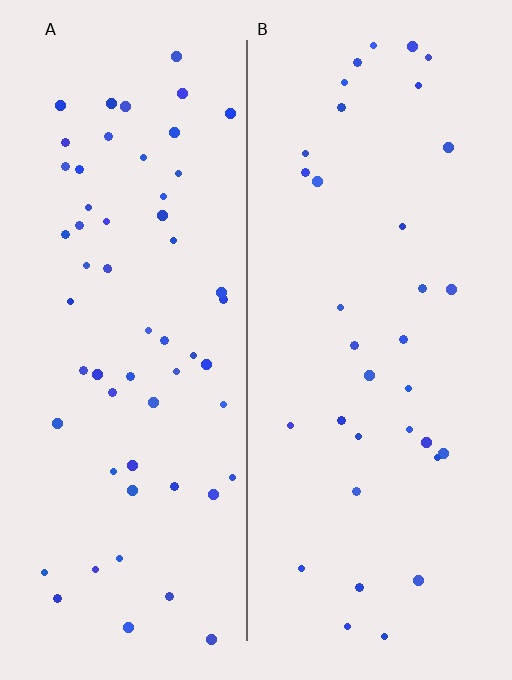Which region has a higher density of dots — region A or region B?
A (the left).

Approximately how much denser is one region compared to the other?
Approximately 1.7× — region A over region B.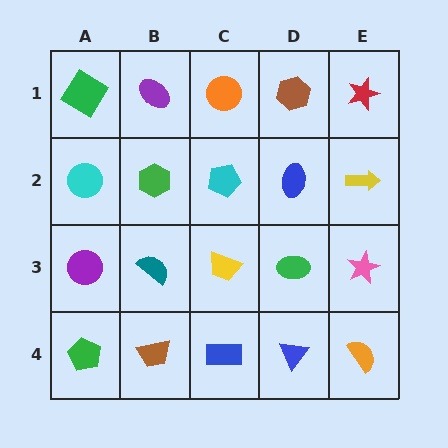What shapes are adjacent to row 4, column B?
A teal semicircle (row 3, column B), a green pentagon (row 4, column A), a blue rectangle (row 4, column C).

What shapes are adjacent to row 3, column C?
A cyan pentagon (row 2, column C), a blue rectangle (row 4, column C), a teal semicircle (row 3, column B), a green ellipse (row 3, column D).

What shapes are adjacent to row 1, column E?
A yellow arrow (row 2, column E), a brown hexagon (row 1, column D).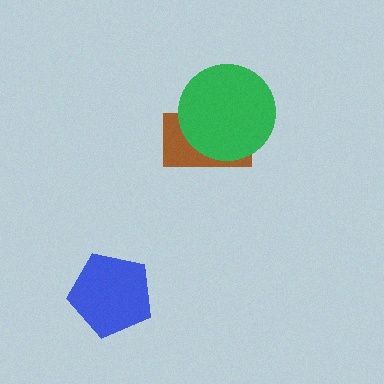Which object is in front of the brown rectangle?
The green circle is in front of the brown rectangle.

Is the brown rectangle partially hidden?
Yes, it is partially covered by another shape.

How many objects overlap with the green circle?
1 object overlaps with the green circle.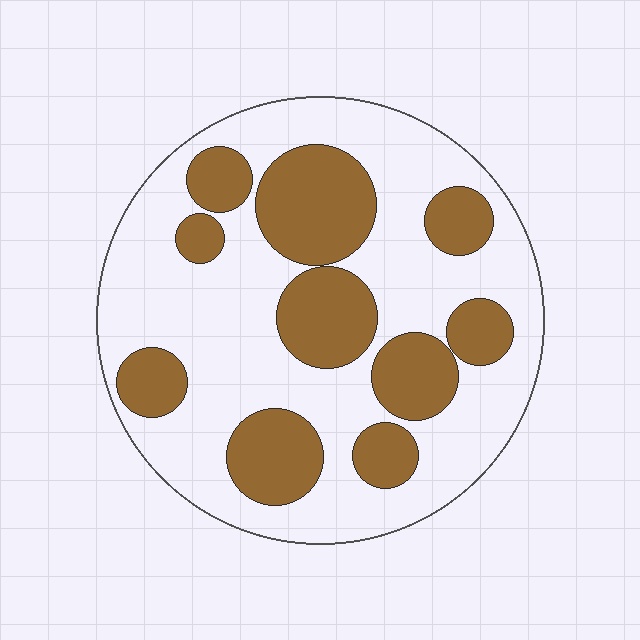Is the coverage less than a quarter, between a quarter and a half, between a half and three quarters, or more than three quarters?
Between a quarter and a half.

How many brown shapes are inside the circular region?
10.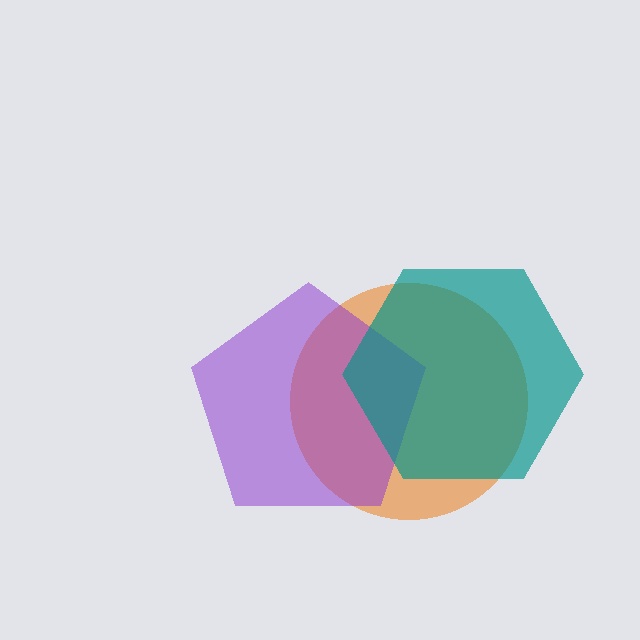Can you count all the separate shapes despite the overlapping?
Yes, there are 3 separate shapes.